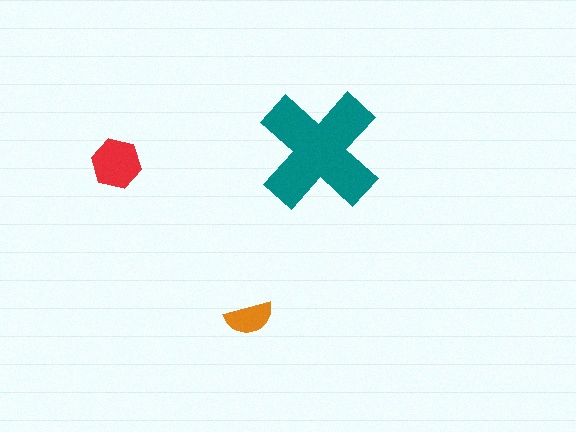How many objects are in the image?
There are 3 objects in the image.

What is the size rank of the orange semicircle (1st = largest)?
3rd.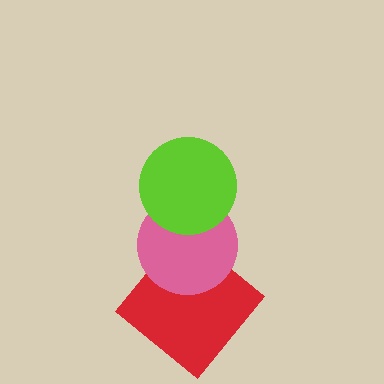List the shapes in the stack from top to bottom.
From top to bottom: the lime circle, the pink circle, the red diamond.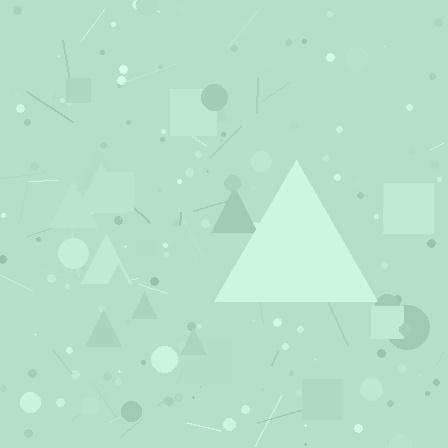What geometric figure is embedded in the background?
A triangle is embedded in the background.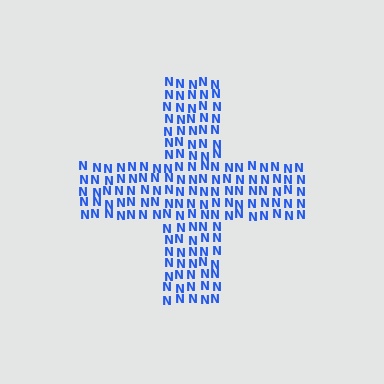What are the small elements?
The small elements are letter N's.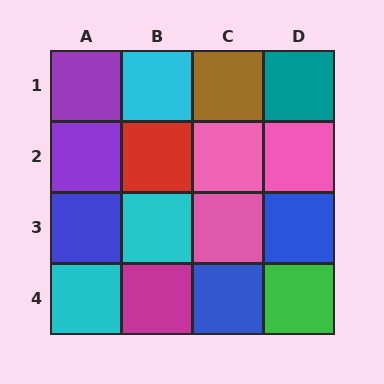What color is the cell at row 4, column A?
Cyan.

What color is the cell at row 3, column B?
Cyan.